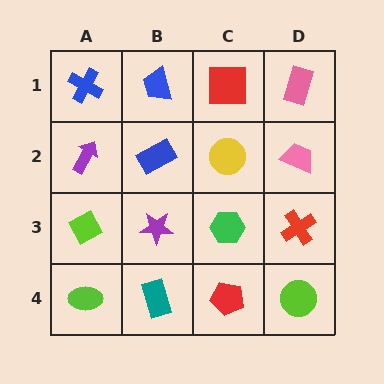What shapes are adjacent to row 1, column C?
A yellow circle (row 2, column C), a blue trapezoid (row 1, column B), a pink rectangle (row 1, column D).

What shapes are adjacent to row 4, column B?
A purple star (row 3, column B), a lime ellipse (row 4, column A), a red pentagon (row 4, column C).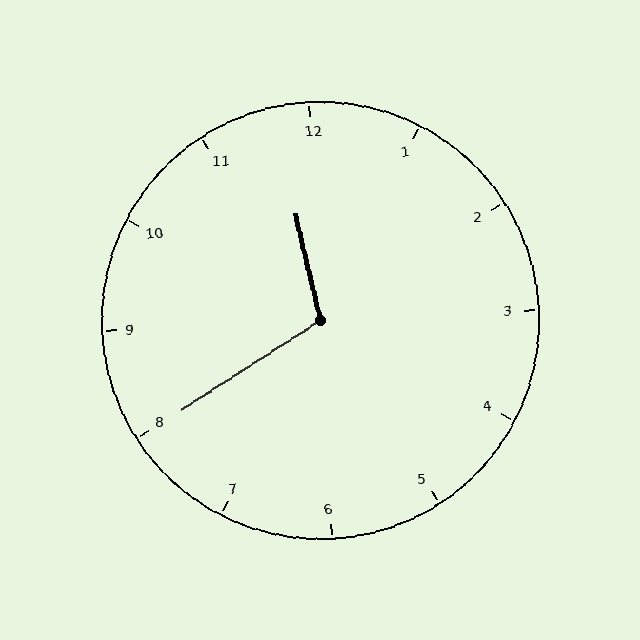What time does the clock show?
11:40.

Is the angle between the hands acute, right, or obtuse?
It is obtuse.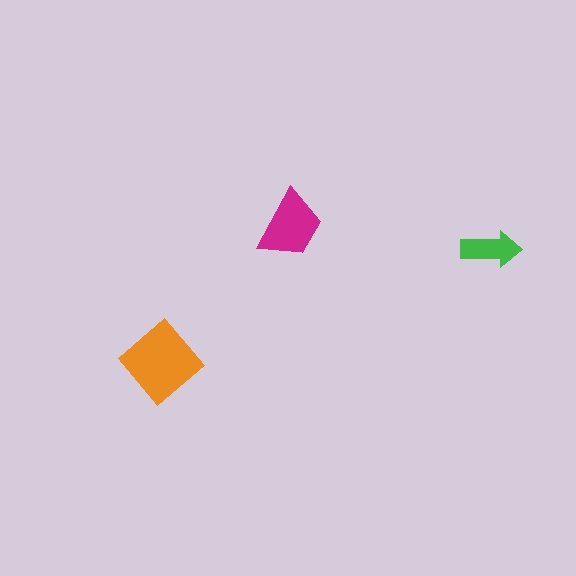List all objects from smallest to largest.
The green arrow, the magenta trapezoid, the orange diamond.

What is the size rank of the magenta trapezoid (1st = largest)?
2nd.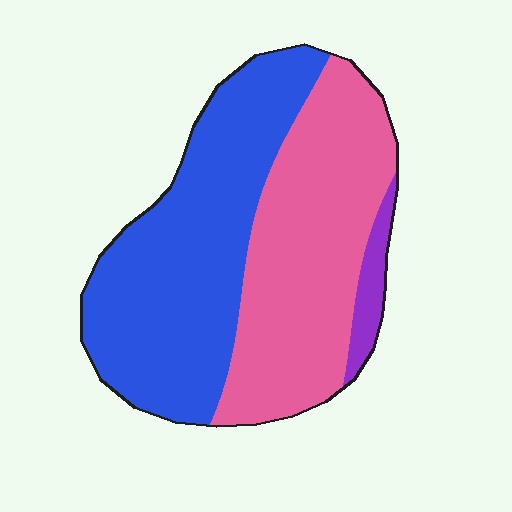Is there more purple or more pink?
Pink.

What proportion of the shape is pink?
Pink covers 45% of the shape.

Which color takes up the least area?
Purple, at roughly 5%.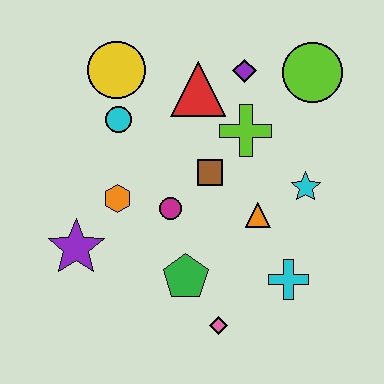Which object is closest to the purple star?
The orange hexagon is closest to the purple star.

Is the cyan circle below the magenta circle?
No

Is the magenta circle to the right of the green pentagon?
No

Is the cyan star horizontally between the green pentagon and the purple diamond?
No